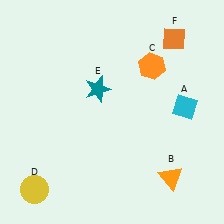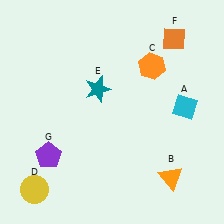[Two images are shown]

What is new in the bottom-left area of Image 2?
A purple pentagon (G) was added in the bottom-left area of Image 2.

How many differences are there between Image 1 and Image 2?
There is 1 difference between the two images.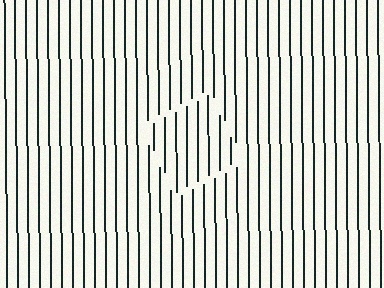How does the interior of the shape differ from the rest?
The interior of the shape contains the same grating, shifted by half a period — the contour is defined by the phase discontinuity where line-ends from the inner and outer gratings abut.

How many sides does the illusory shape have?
4 sides — the line-ends trace a square.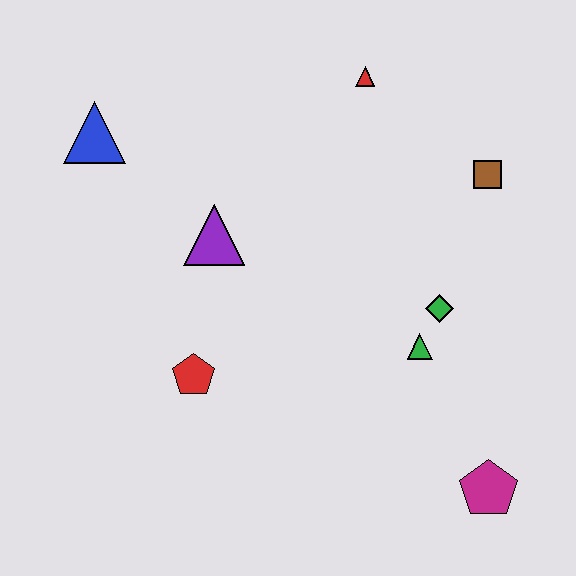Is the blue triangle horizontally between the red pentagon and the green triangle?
No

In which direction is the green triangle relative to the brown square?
The green triangle is below the brown square.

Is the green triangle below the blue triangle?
Yes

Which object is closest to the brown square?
The green diamond is closest to the brown square.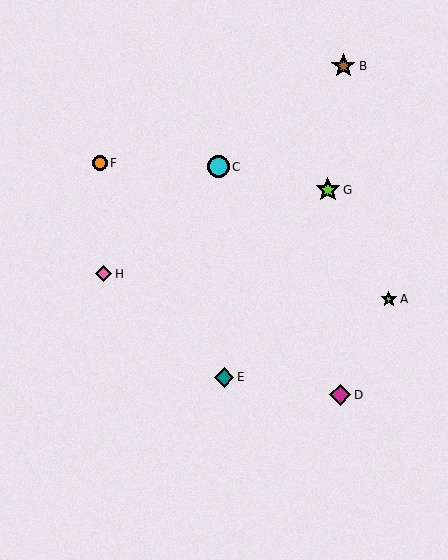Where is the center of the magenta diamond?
The center of the magenta diamond is at (340, 395).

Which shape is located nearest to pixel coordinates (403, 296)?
The lime star (labeled A) at (389, 299) is nearest to that location.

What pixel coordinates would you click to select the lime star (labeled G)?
Click at (328, 190) to select the lime star G.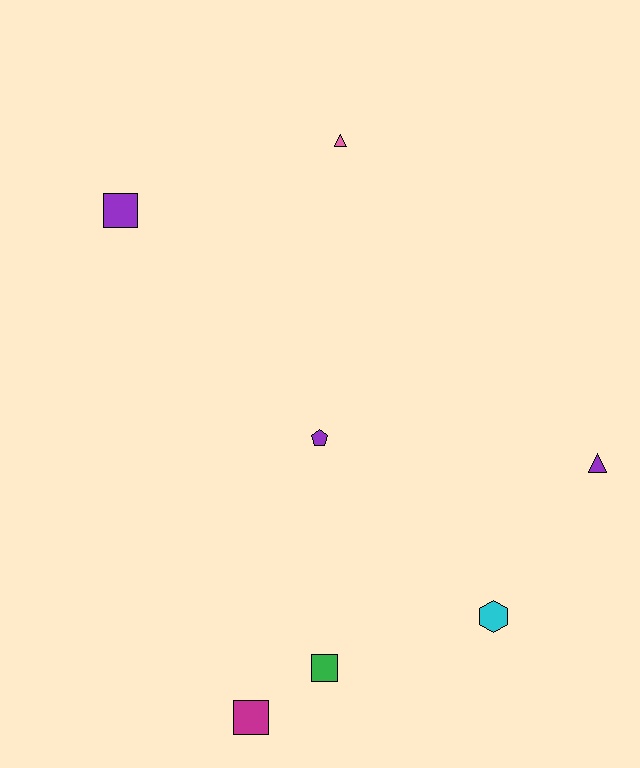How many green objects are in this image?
There is 1 green object.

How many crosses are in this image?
There are no crosses.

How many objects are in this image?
There are 7 objects.